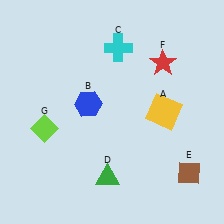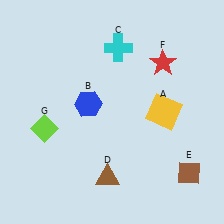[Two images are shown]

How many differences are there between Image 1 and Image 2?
There is 1 difference between the two images.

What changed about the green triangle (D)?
In Image 1, D is green. In Image 2, it changed to brown.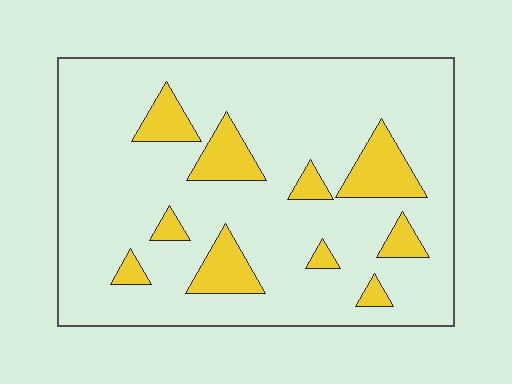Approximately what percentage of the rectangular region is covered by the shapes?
Approximately 15%.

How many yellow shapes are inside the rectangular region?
10.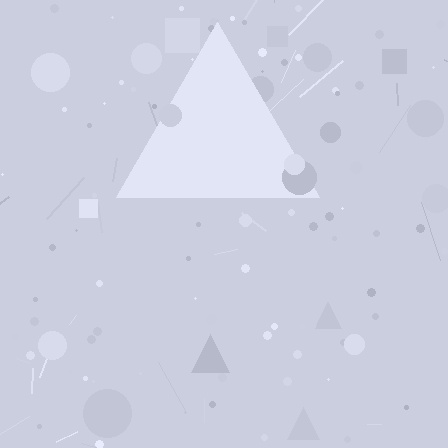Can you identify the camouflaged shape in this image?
The camouflaged shape is a triangle.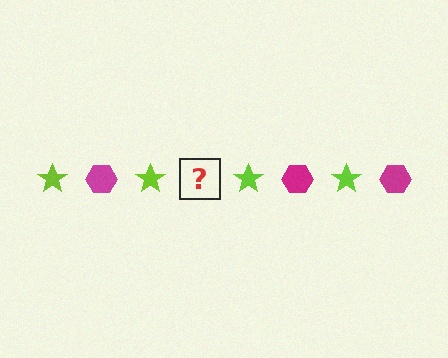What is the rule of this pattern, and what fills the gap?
The rule is that the pattern alternates between lime star and magenta hexagon. The gap should be filled with a magenta hexagon.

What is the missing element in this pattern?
The missing element is a magenta hexagon.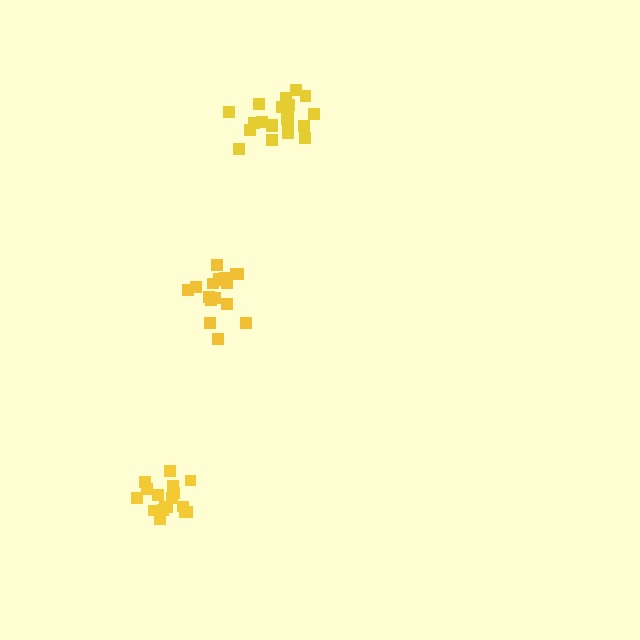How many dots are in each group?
Group 1: 21 dots, Group 2: 17 dots, Group 3: 17 dots (55 total).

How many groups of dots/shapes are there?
There are 3 groups.